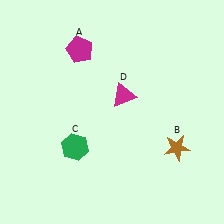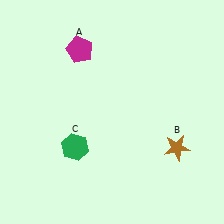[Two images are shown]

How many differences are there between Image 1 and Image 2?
There is 1 difference between the two images.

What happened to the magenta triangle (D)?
The magenta triangle (D) was removed in Image 2. It was in the top-right area of Image 1.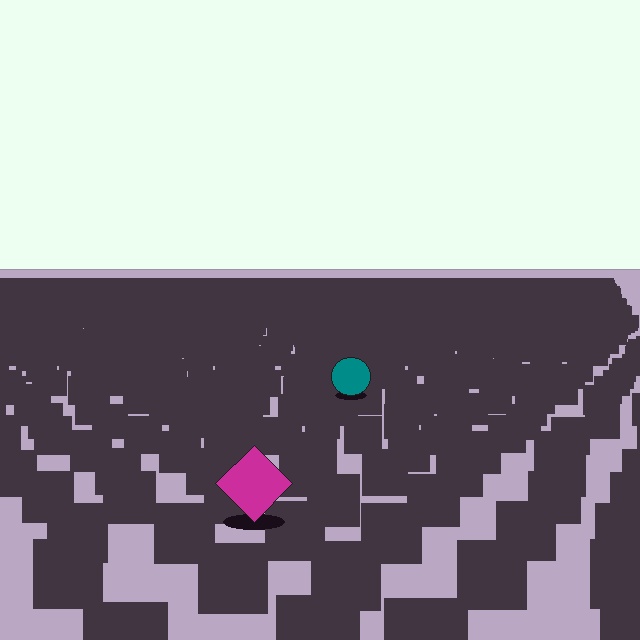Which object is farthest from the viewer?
The teal circle is farthest from the viewer. It appears smaller and the ground texture around it is denser.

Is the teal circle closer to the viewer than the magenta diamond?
No. The magenta diamond is closer — you can tell from the texture gradient: the ground texture is coarser near it.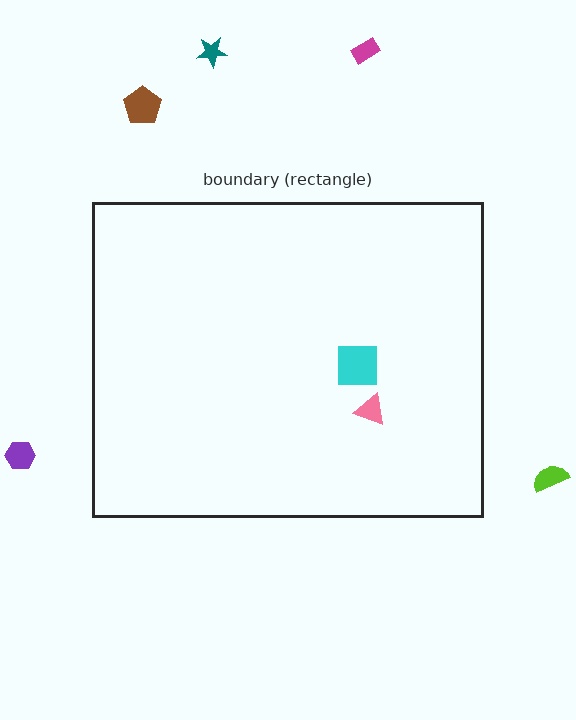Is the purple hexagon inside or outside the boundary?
Outside.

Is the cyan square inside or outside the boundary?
Inside.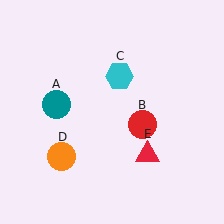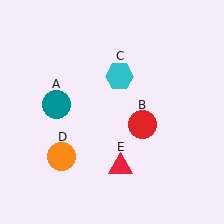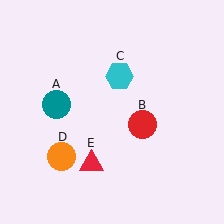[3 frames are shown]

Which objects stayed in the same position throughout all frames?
Teal circle (object A) and red circle (object B) and cyan hexagon (object C) and orange circle (object D) remained stationary.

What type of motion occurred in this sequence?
The red triangle (object E) rotated clockwise around the center of the scene.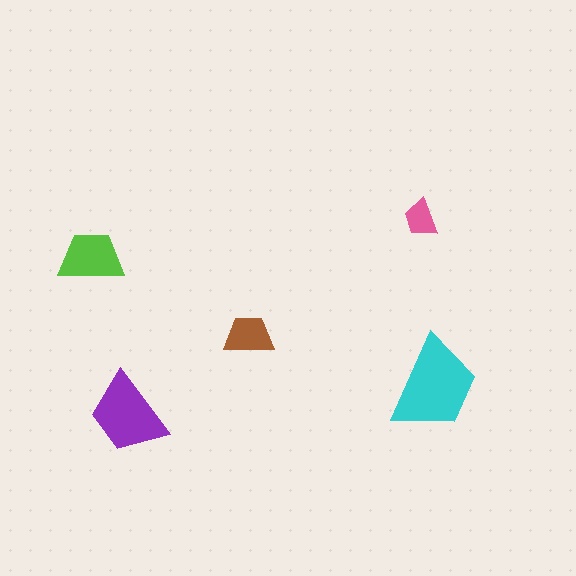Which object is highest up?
The pink trapezoid is topmost.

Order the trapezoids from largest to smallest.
the cyan one, the purple one, the lime one, the brown one, the pink one.